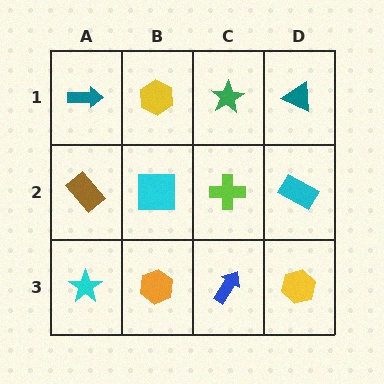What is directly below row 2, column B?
An orange hexagon.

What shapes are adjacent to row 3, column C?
A lime cross (row 2, column C), an orange hexagon (row 3, column B), a yellow hexagon (row 3, column D).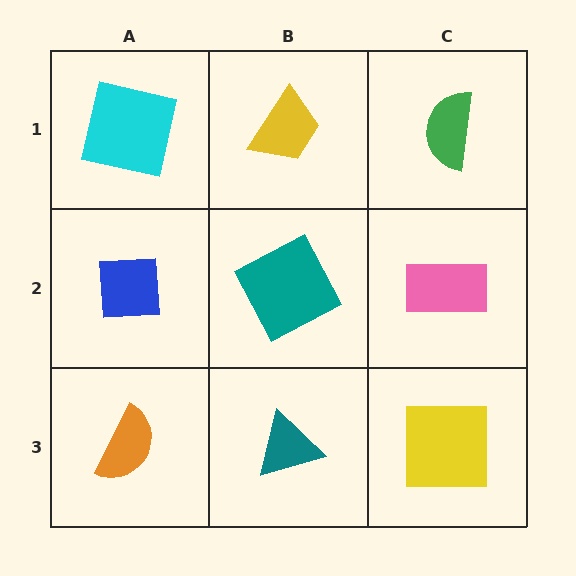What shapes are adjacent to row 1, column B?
A teal square (row 2, column B), a cyan square (row 1, column A), a green semicircle (row 1, column C).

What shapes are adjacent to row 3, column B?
A teal square (row 2, column B), an orange semicircle (row 3, column A), a yellow square (row 3, column C).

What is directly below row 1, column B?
A teal square.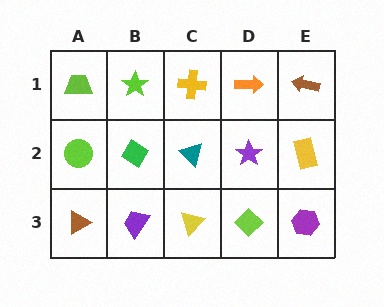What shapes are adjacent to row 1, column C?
A teal triangle (row 2, column C), a lime star (row 1, column B), an orange arrow (row 1, column D).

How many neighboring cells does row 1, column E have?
2.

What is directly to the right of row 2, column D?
A yellow rectangle.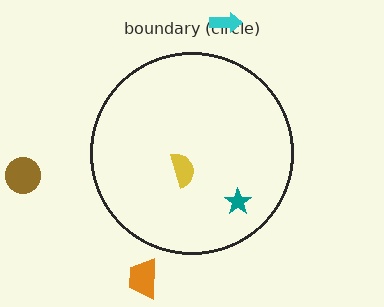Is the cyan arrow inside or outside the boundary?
Outside.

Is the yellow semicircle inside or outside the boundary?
Inside.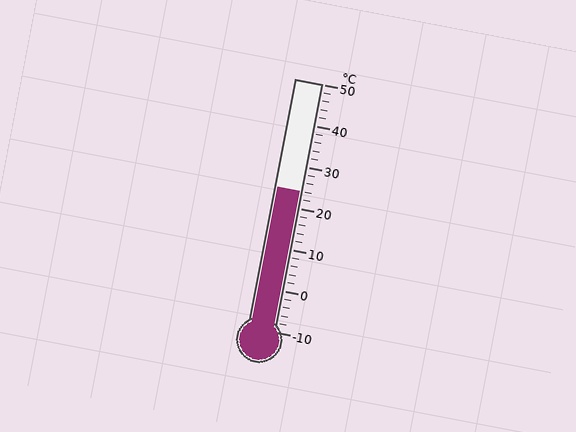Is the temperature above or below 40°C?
The temperature is below 40°C.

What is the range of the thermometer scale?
The thermometer scale ranges from -10°C to 50°C.